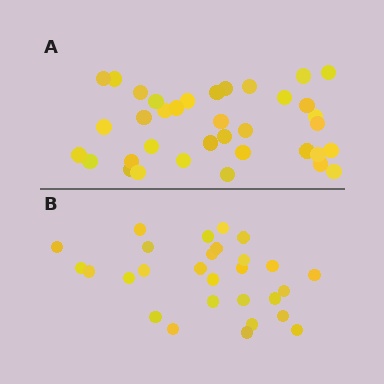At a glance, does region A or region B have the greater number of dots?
Region A (the top region) has more dots.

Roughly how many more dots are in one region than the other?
Region A has roughly 8 or so more dots than region B.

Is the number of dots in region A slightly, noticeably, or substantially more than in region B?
Region A has noticeably more, but not dramatically so. The ratio is roughly 1.3 to 1.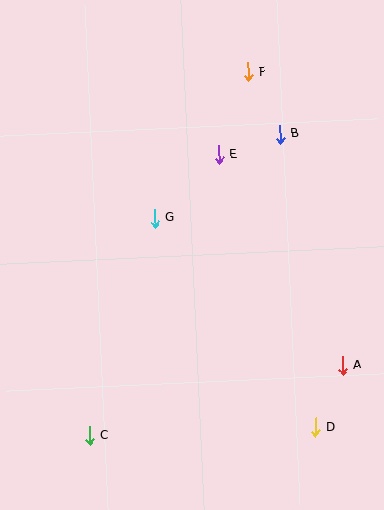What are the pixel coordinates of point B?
Point B is at (280, 134).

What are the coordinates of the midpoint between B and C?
The midpoint between B and C is at (184, 285).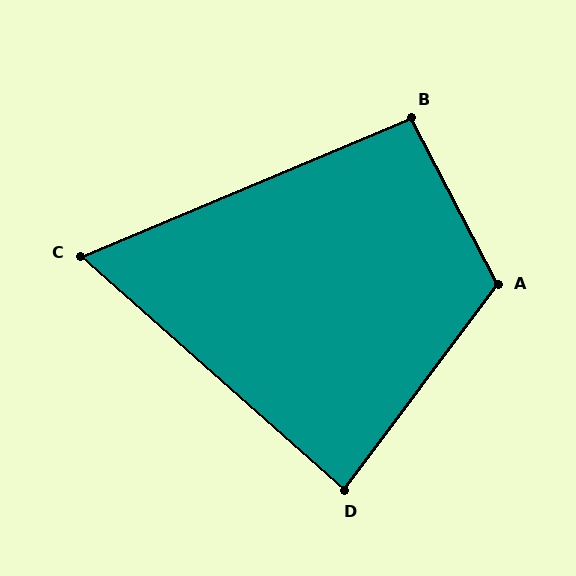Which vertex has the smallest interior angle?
C, at approximately 64 degrees.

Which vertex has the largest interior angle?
A, at approximately 116 degrees.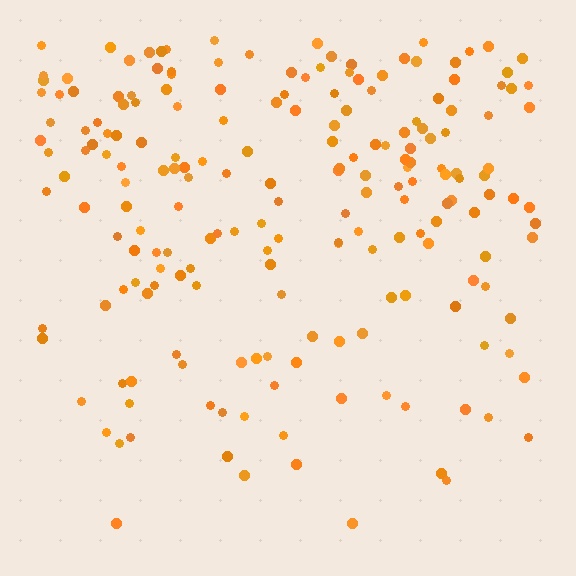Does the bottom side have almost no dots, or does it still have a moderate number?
Still a moderate number, just noticeably fewer than the top.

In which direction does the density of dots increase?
From bottom to top, with the top side densest.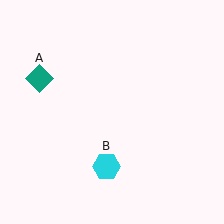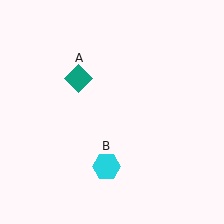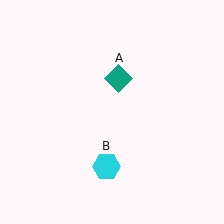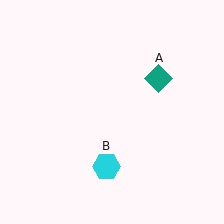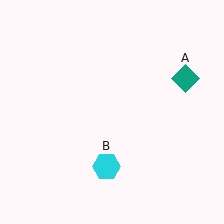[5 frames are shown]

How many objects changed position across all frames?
1 object changed position: teal diamond (object A).